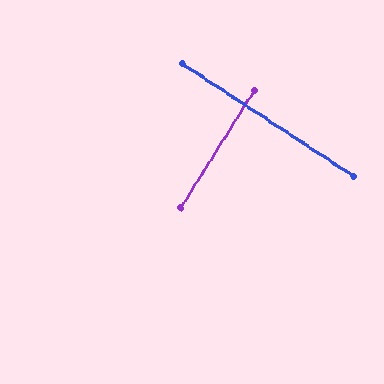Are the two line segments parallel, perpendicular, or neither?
Perpendicular — they meet at approximately 88°.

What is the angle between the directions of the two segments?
Approximately 88 degrees.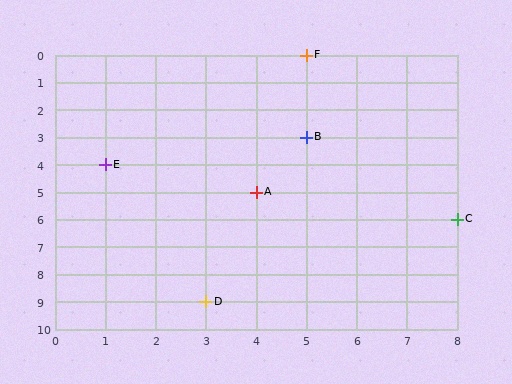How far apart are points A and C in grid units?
Points A and C are 4 columns and 1 row apart (about 4.1 grid units diagonally).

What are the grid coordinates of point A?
Point A is at grid coordinates (4, 5).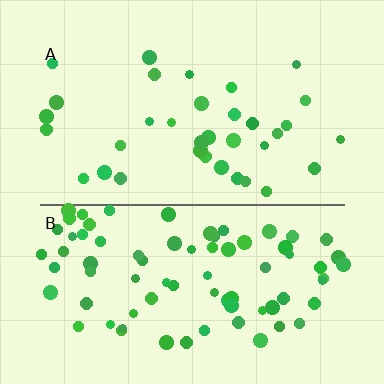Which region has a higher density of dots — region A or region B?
B (the bottom).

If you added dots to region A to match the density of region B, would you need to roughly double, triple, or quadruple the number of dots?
Approximately double.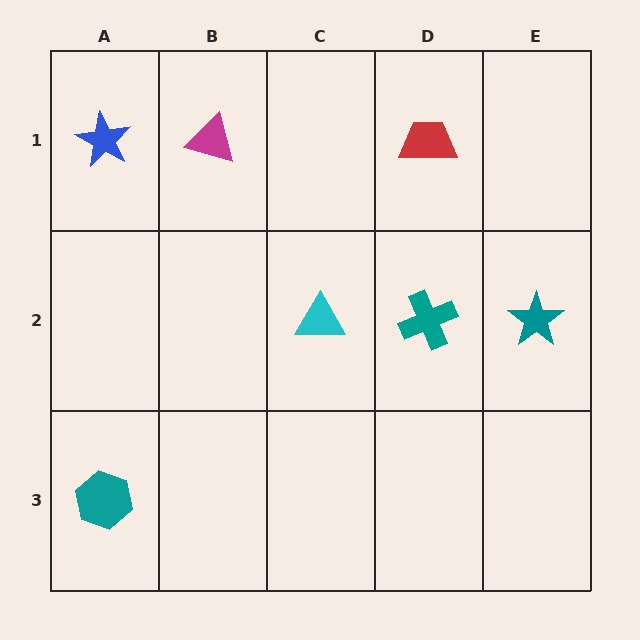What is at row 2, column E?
A teal star.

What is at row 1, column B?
A magenta triangle.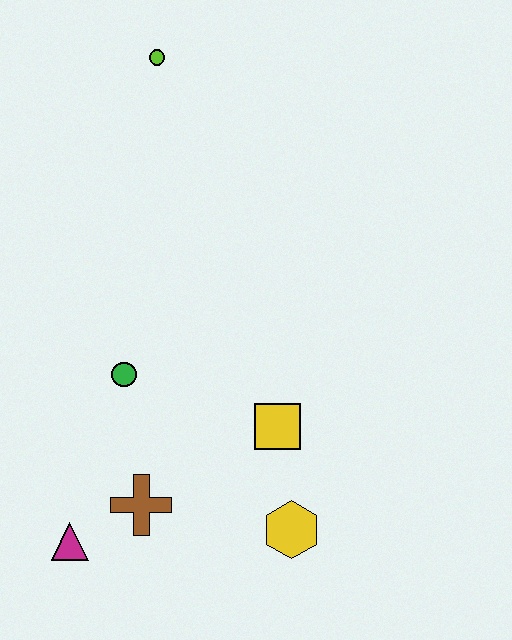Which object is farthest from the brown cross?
The lime circle is farthest from the brown cross.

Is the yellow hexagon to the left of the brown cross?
No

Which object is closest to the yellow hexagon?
The yellow square is closest to the yellow hexagon.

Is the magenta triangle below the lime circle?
Yes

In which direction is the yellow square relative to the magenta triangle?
The yellow square is to the right of the magenta triangle.